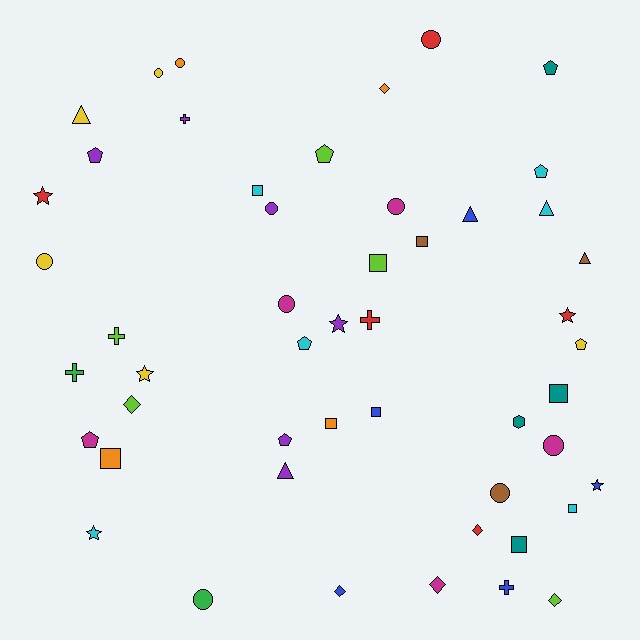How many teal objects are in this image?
There are 4 teal objects.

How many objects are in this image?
There are 50 objects.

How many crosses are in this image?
There are 5 crosses.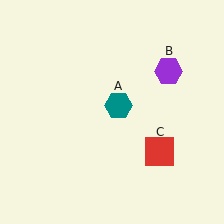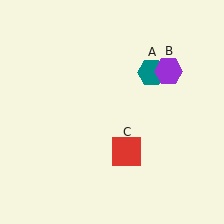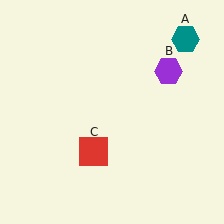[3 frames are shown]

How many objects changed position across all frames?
2 objects changed position: teal hexagon (object A), red square (object C).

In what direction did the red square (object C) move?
The red square (object C) moved left.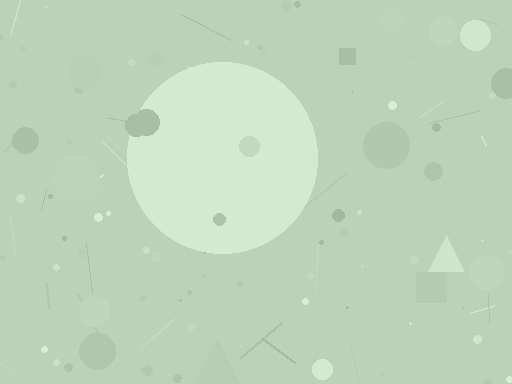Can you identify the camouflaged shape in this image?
The camouflaged shape is a circle.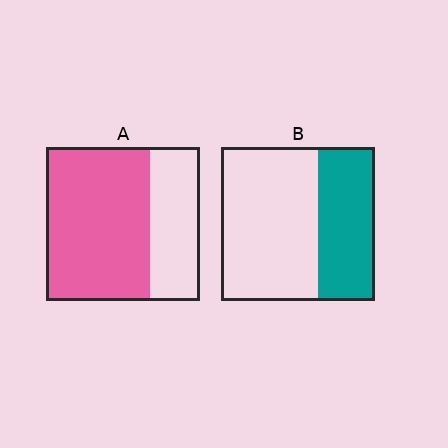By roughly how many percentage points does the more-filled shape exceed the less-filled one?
By roughly 30 percentage points (A over B).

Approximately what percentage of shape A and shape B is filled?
A is approximately 70% and B is approximately 35%.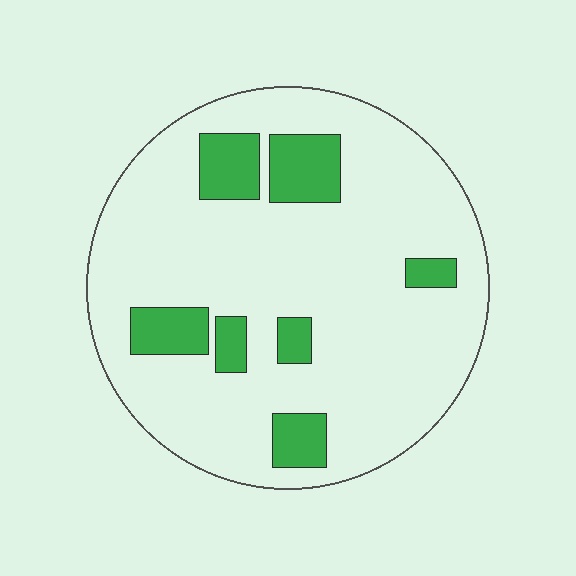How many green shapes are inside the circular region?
7.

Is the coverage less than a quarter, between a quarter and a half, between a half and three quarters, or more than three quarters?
Less than a quarter.